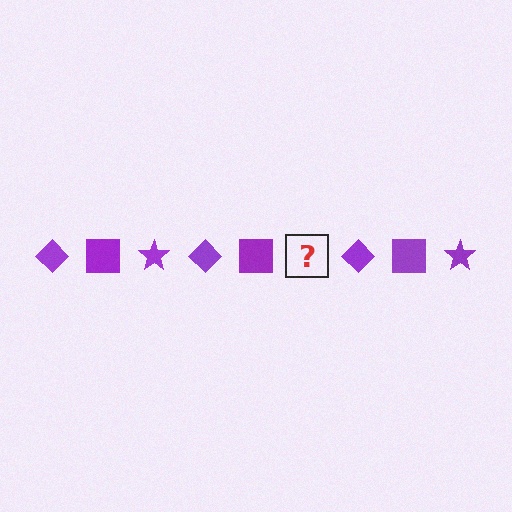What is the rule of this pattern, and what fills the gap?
The rule is that the pattern cycles through diamond, square, star shapes in purple. The gap should be filled with a purple star.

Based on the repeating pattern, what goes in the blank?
The blank should be a purple star.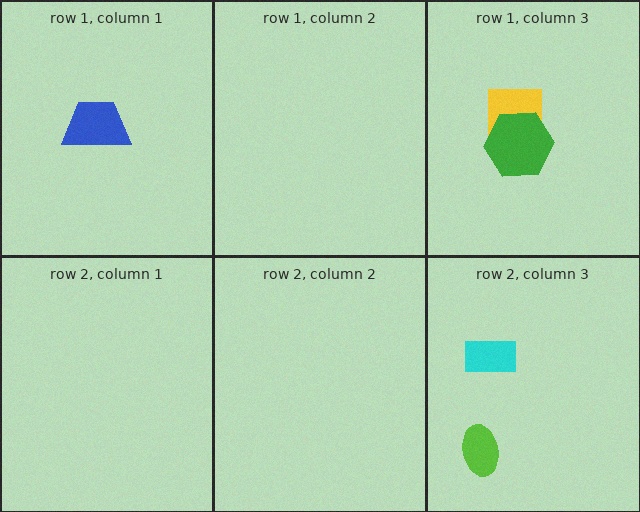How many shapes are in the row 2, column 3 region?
2.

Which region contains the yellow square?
The row 1, column 3 region.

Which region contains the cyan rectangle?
The row 2, column 3 region.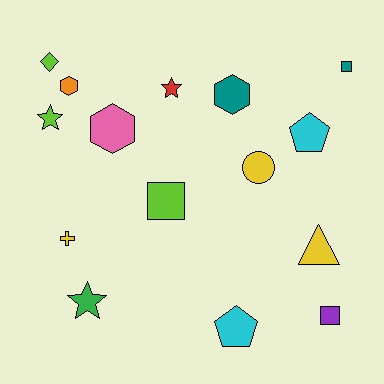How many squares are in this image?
There are 3 squares.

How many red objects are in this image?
There is 1 red object.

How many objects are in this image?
There are 15 objects.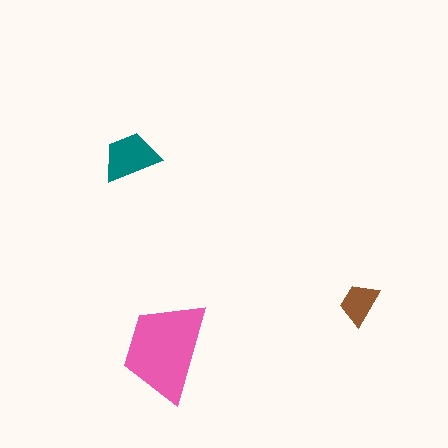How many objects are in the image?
There are 3 objects in the image.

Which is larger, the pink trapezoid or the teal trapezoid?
The pink one.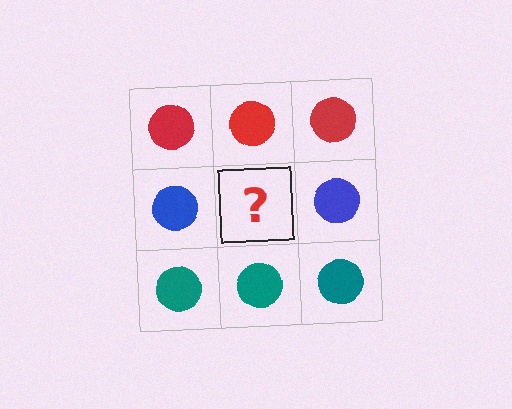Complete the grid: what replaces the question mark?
The question mark should be replaced with a blue circle.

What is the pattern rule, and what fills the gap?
The rule is that each row has a consistent color. The gap should be filled with a blue circle.